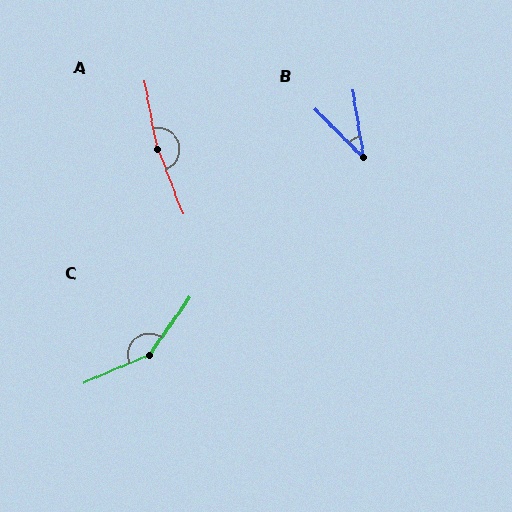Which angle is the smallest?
B, at approximately 36 degrees.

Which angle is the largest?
A, at approximately 170 degrees.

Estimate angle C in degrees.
Approximately 148 degrees.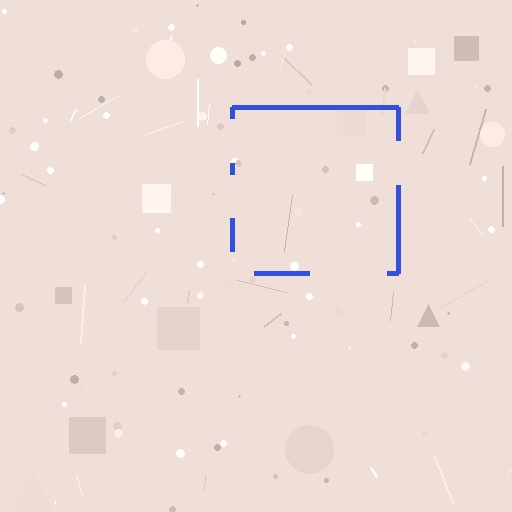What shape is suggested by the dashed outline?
The dashed outline suggests a square.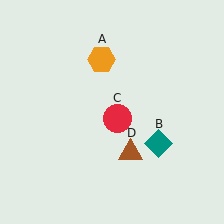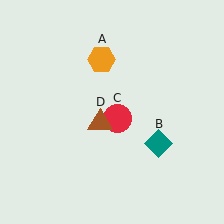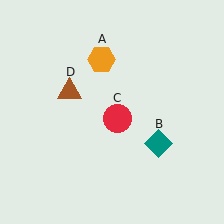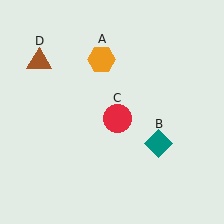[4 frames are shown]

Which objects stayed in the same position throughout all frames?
Orange hexagon (object A) and teal diamond (object B) and red circle (object C) remained stationary.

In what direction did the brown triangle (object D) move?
The brown triangle (object D) moved up and to the left.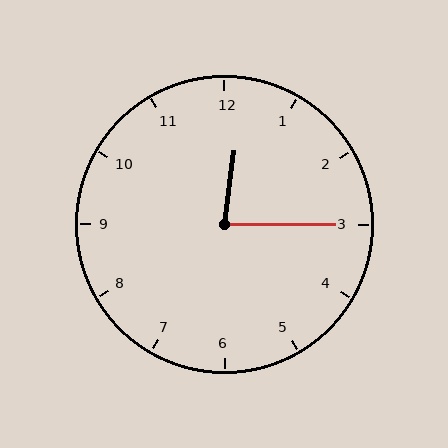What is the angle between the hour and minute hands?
Approximately 82 degrees.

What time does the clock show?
12:15.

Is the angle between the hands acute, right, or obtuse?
It is acute.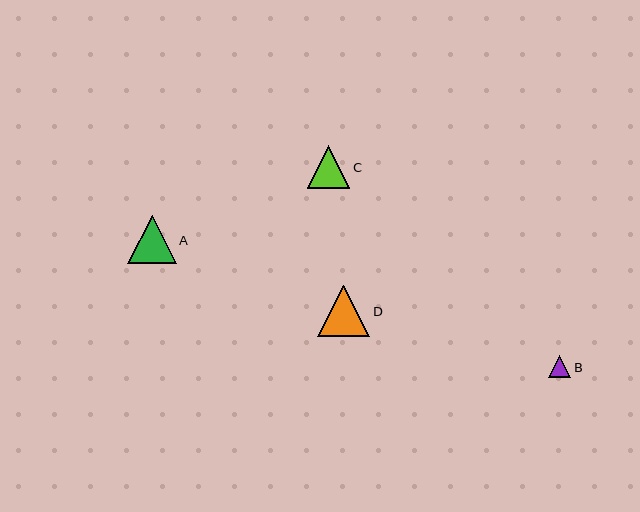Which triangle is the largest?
Triangle D is the largest with a size of approximately 52 pixels.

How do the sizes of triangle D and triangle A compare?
Triangle D and triangle A are approximately the same size.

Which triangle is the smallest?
Triangle B is the smallest with a size of approximately 22 pixels.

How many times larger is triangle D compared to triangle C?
Triangle D is approximately 1.2 times the size of triangle C.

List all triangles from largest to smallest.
From largest to smallest: D, A, C, B.